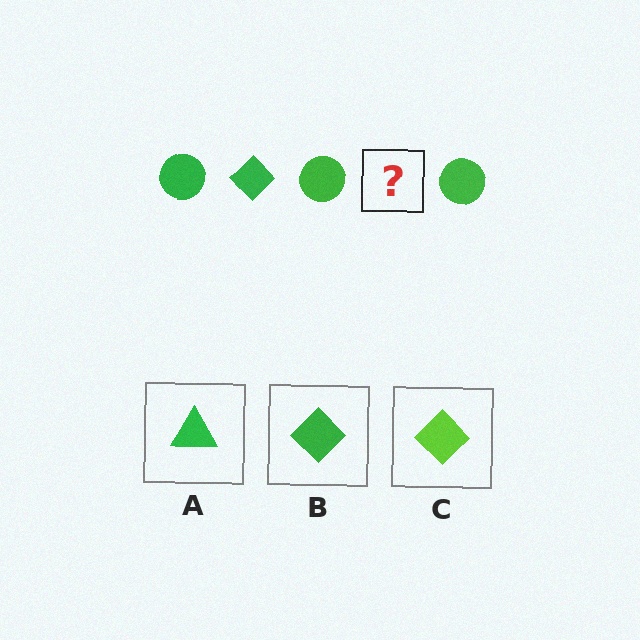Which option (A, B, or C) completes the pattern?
B.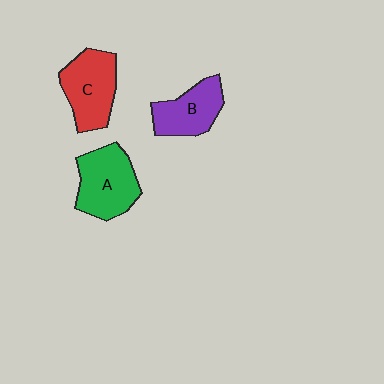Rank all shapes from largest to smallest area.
From largest to smallest: A (green), C (red), B (purple).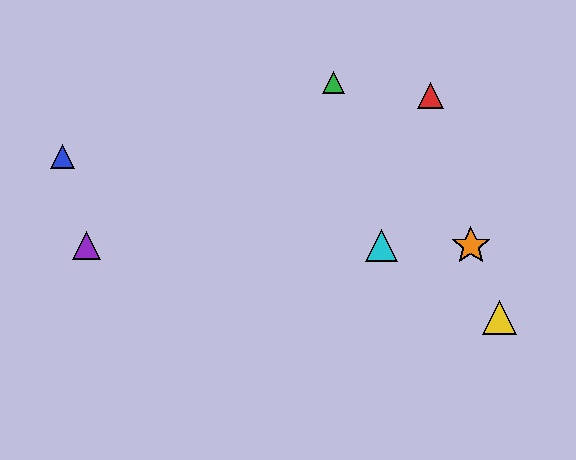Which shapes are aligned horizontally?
The purple triangle, the orange star, the cyan triangle are aligned horizontally.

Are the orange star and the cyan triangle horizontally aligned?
Yes, both are at y≈246.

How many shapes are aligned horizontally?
3 shapes (the purple triangle, the orange star, the cyan triangle) are aligned horizontally.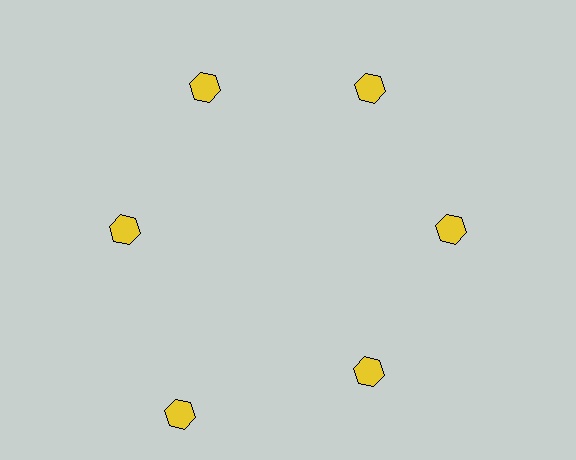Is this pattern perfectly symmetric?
No. The 6 yellow hexagons are arranged in a ring, but one element near the 7 o'clock position is pushed outward from the center, breaking the 6-fold rotational symmetry.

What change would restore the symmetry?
The symmetry would be restored by moving it inward, back onto the ring so that all 6 hexagons sit at equal angles and equal distance from the center.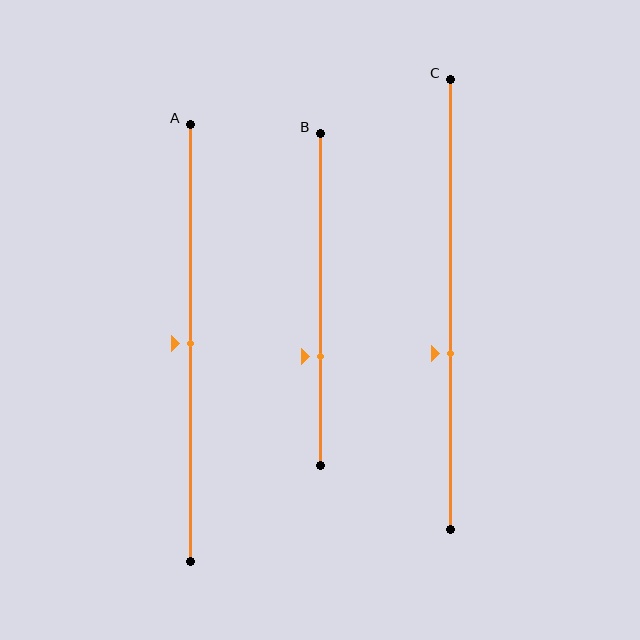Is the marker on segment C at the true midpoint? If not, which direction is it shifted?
No, the marker on segment C is shifted downward by about 11% of the segment length.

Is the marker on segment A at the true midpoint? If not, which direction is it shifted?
Yes, the marker on segment A is at the true midpoint.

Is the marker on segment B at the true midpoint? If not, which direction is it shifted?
No, the marker on segment B is shifted downward by about 17% of the segment length.